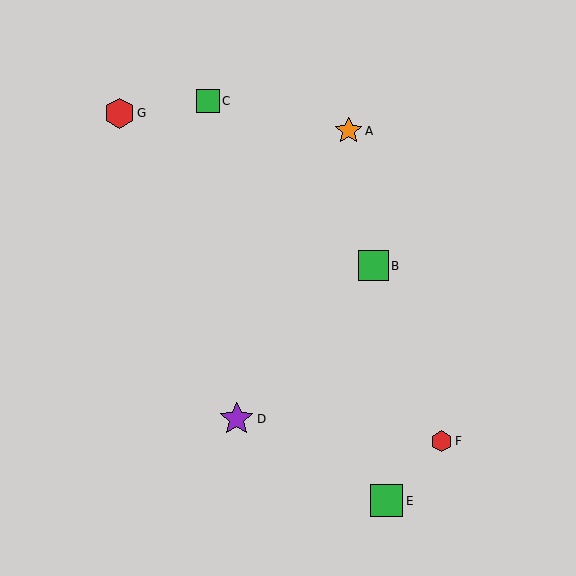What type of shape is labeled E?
Shape E is a green square.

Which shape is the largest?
The purple star (labeled D) is the largest.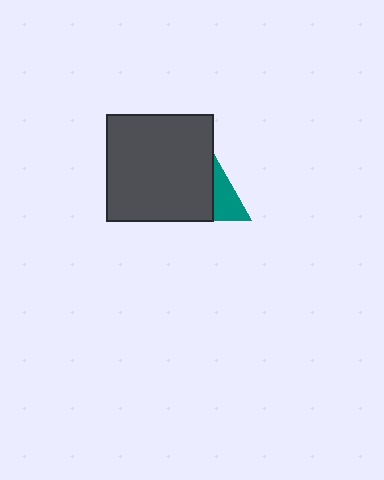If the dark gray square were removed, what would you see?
You would see the complete teal triangle.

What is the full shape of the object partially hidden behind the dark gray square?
The partially hidden object is a teal triangle.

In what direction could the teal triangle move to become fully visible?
The teal triangle could move right. That would shift it out from behind the dark gray square entirely.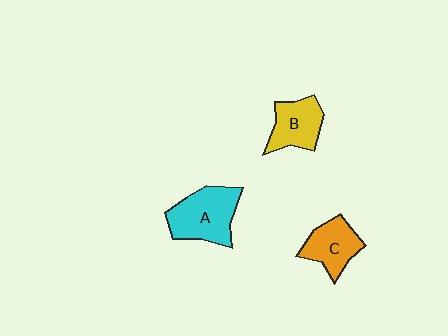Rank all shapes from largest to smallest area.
From largest to smallest: A (cyan), B (yellow), C (orange).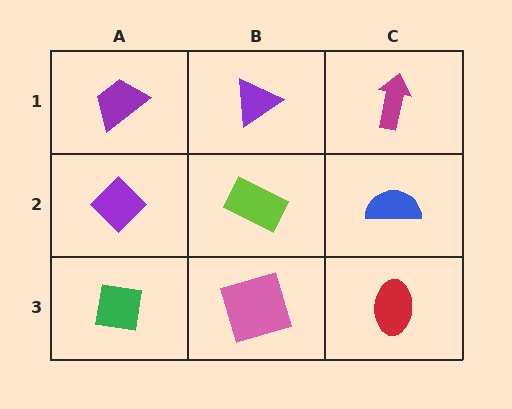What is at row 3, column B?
A pink square.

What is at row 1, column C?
A magenta arrow.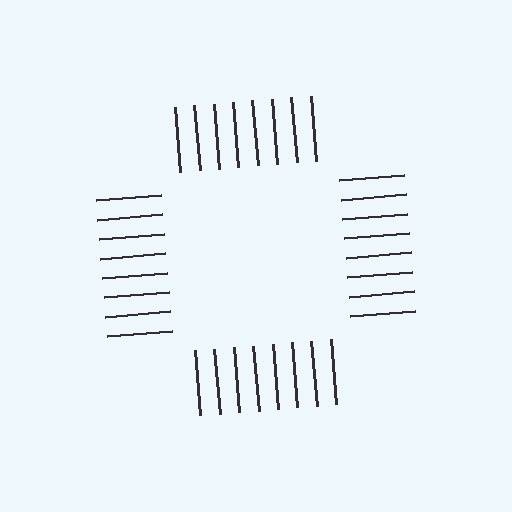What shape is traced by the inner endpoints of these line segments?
An illusory square — the line segments terminate on its edges but no continuous stroke is drawn.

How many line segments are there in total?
32 — 8 along each of the 4 edges.